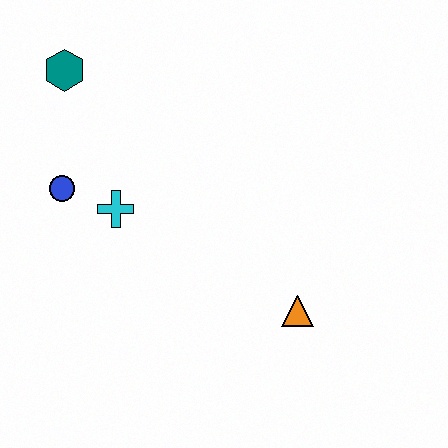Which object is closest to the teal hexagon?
The blue circle is closest to the teal hexagon.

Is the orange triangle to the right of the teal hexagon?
Yes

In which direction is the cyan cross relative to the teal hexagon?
The cyan cross is below the teal hexagon.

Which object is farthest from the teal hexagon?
The orange triangle is farthest from the teal hexagon.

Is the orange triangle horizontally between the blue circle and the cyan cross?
No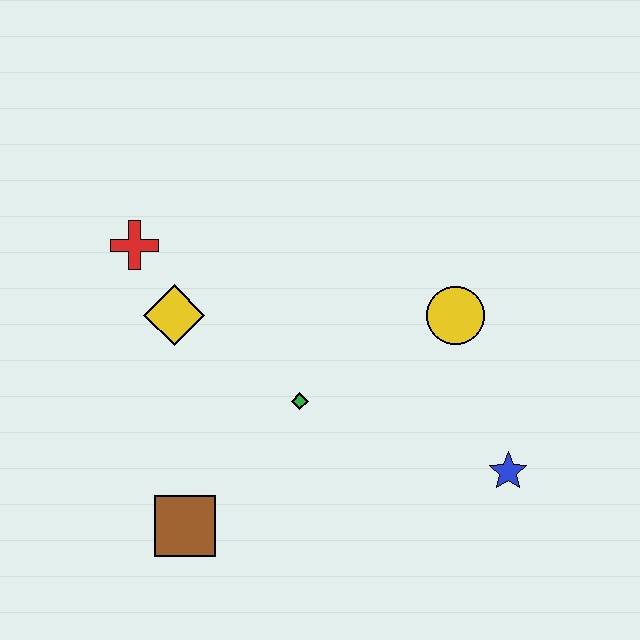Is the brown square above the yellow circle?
No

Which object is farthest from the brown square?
The yellow circle is farthest from the brown square.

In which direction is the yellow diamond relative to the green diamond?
The yellow diamond is to the left of the green diamond.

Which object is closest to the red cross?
The yellow diamond is closest to the red cross.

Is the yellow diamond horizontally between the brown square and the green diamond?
No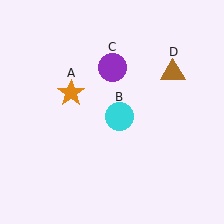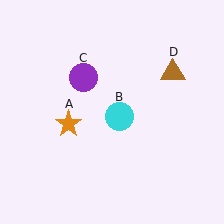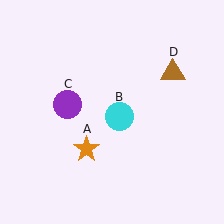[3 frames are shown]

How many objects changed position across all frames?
2 objects changed position: orange star (object A), purple circle (object C).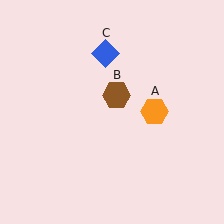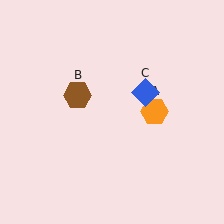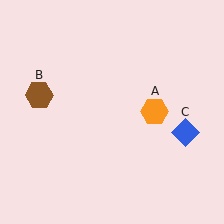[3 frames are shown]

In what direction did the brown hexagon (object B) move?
The brown hexagon (object B) moved left.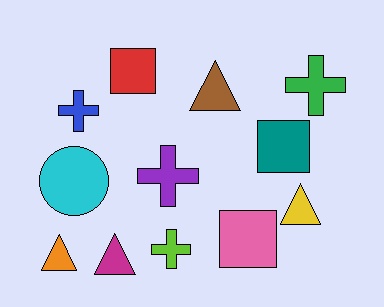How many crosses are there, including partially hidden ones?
There are 4 crosses.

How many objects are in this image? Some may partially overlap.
There are 12 objects.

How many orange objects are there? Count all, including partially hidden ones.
There is 1 orange object.